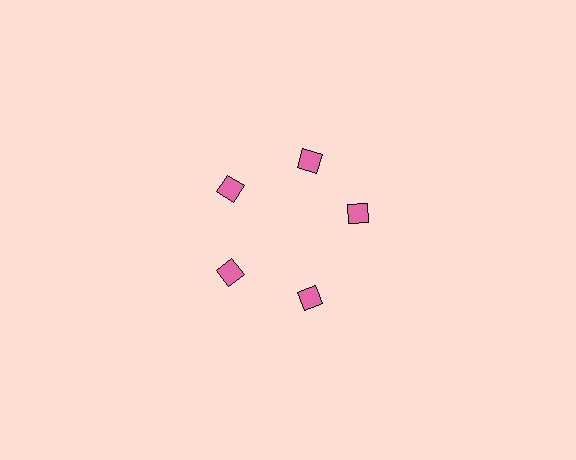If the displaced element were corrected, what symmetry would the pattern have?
It would have 5-fold rotational symmetry — the pattern would map onto itself every 72 degrees.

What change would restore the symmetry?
The symmetry would be restored by rotating it back into even spacing with its neighbors so that all 5 diamonds sit at equal angles and equal distance from the center.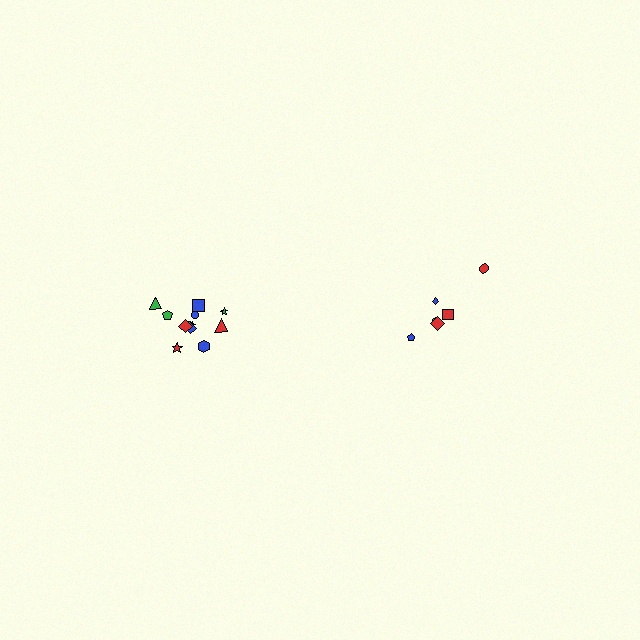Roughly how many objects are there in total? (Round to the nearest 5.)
Roughly 20 objects in total.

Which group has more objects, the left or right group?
The left group.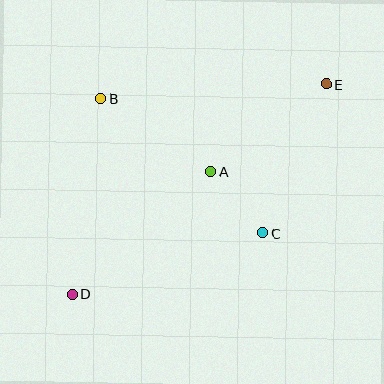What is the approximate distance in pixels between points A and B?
The distance between A and B is approximately 132 pixels.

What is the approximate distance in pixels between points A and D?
The distance between A and D is approximately 185 pixels.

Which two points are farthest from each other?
Points D and E are farthest from each other.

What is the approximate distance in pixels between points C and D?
The distance between C and D is approximately 200 pixels.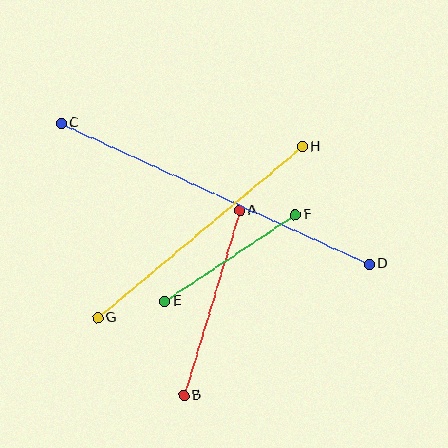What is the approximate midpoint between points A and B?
The midpoint is at approximately (212, 303) pixels.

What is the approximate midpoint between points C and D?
The midpoint is at approximately (215, 193) pixels.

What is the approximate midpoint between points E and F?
The midpoint is at approximately (230, 258) pixels.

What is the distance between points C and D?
The distance is approximately 339 pixels.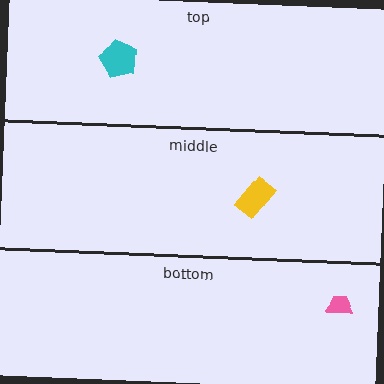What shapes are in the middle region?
The yellow rectangle.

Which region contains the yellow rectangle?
The middle region.